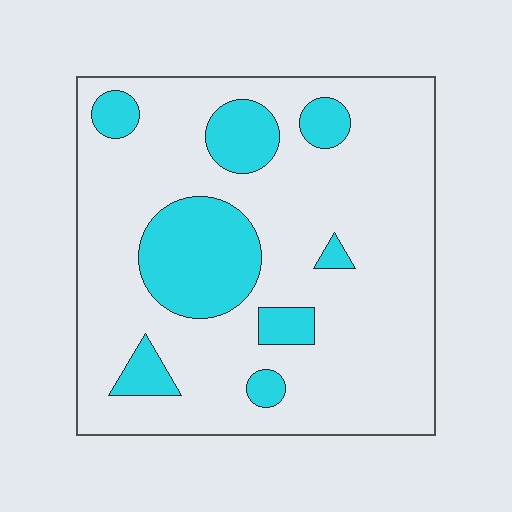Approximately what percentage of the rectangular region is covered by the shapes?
Approximately 20%.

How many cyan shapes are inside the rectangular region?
8.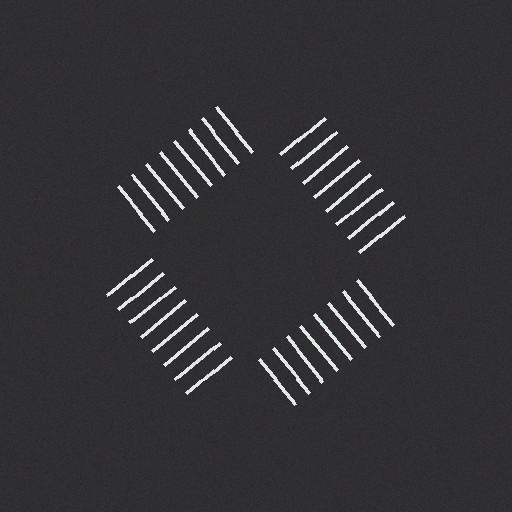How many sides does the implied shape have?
4 sides — the line-ends trace a square.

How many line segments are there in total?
32 — 8 along each of the 4 edges.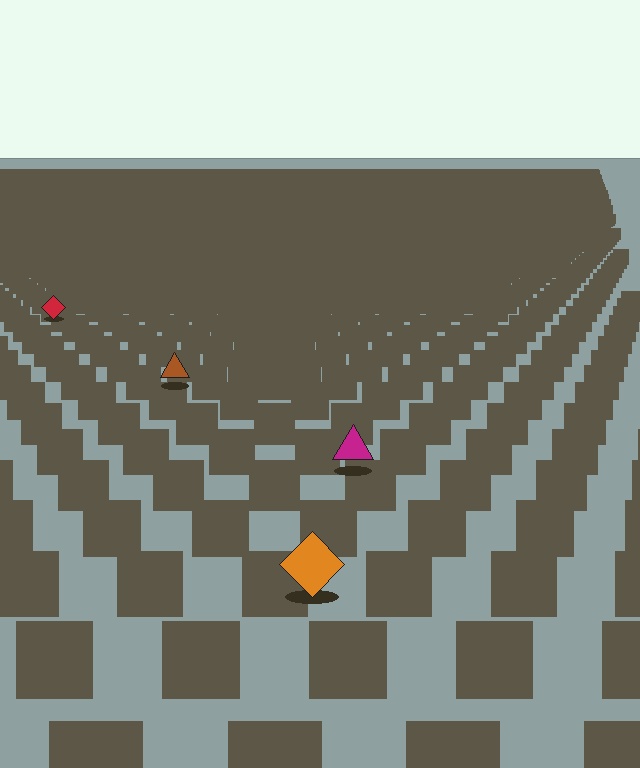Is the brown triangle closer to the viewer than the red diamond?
Yes. The brown triangle is closer — you can tell from the texture gradient: the ground texture is coarser near it.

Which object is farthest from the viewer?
The red diamond is farthest from the viewer. It appears smaller and the ground texture around it is denser.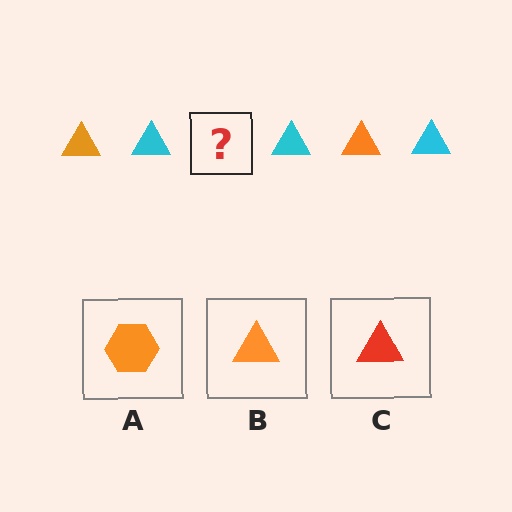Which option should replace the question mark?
Option B.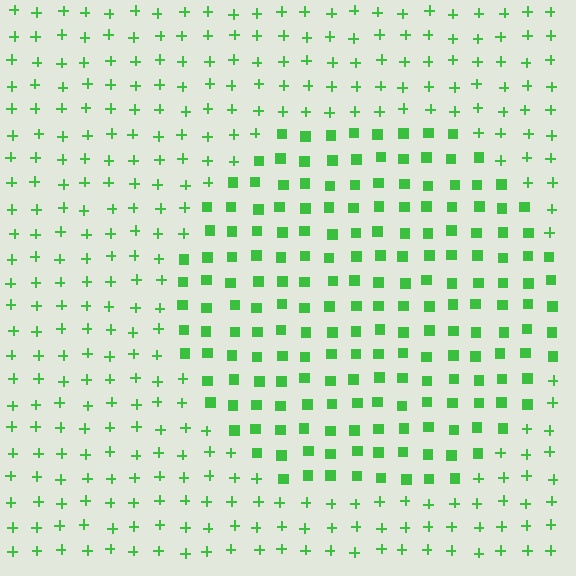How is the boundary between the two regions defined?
The boundary is defined by a change in element shape: squares inside vs. plus signs outside. All elements share the same color and spacing.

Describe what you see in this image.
The image is filled with small green elements arranged in a uniform grid. A circle-shaped region contains squares, while the surrounding area contains plus signs. The boundary is defined purely by the change in element shape.